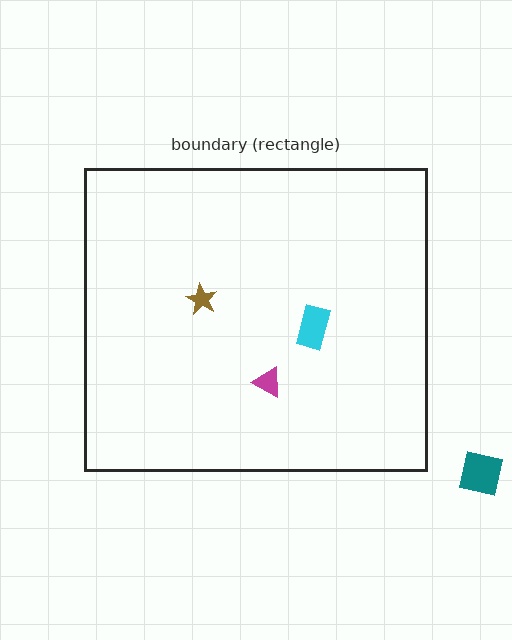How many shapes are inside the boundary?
3 inside, 1 outside.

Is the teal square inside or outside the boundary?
Outside.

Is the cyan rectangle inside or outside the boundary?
Inside.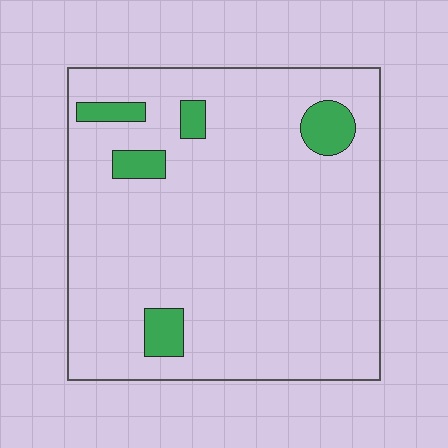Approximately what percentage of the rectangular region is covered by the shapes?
Approximately 10%.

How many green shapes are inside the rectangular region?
5.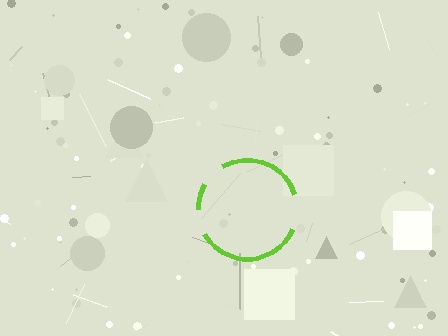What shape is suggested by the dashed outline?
The dashed outline suggests a circle.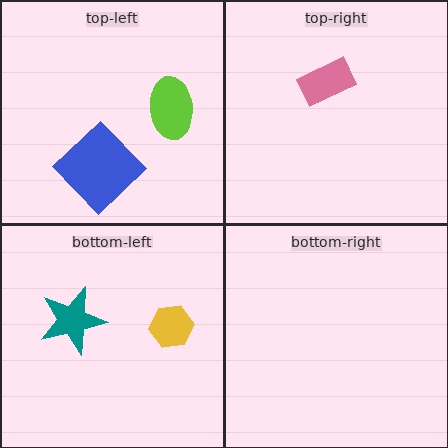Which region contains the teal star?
The bottom-left region.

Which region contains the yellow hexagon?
The bottom-left region.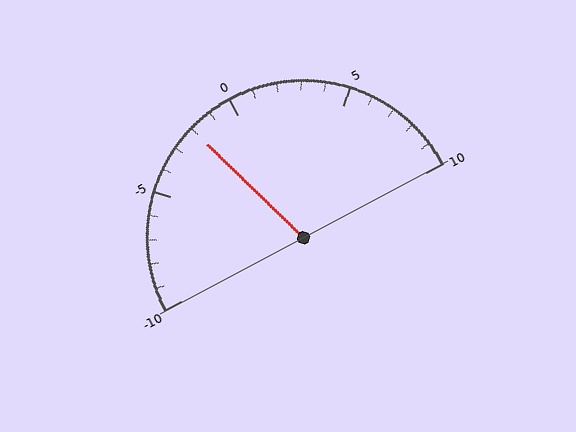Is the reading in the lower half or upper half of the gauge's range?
The reading is in the lower half of the range (-10 to 10).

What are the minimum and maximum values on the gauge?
The gauge ranges from -10 to 10.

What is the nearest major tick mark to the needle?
The nearest major tick mark is 0.